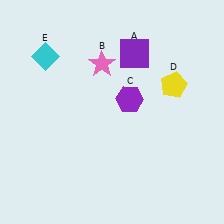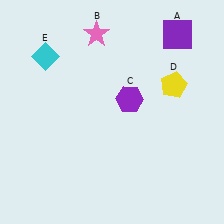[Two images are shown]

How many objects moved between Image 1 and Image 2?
2 objects moved between the two images.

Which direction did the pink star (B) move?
The pink star (B) moved up.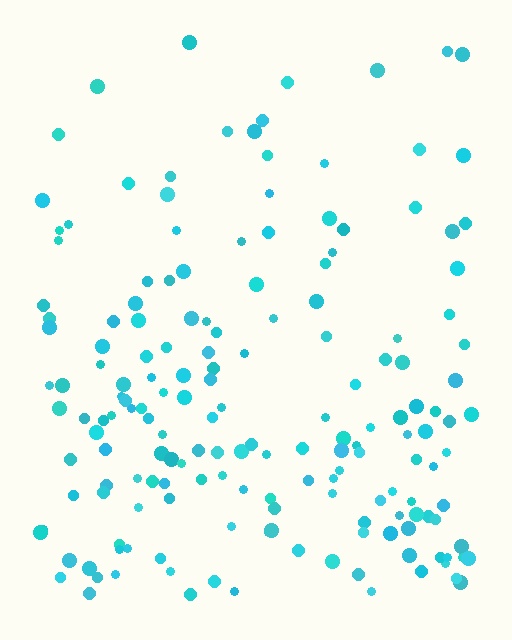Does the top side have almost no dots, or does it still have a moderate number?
Still a moderate number, just noticeably fewer than the bottom.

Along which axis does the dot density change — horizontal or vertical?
Vertical.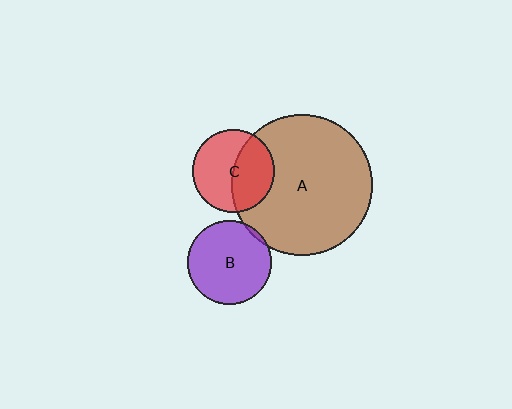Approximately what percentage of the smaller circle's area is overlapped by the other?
Approximately 5%.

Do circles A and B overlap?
Yes.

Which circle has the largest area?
Circle A (brown).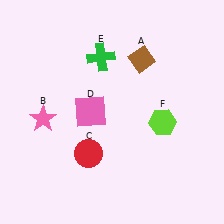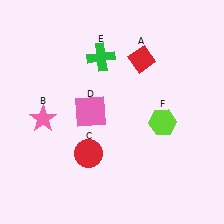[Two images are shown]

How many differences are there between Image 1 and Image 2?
There is 1 difference between the two images.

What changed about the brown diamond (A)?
In Image 1, A is brown. In Image 2, it changed to red.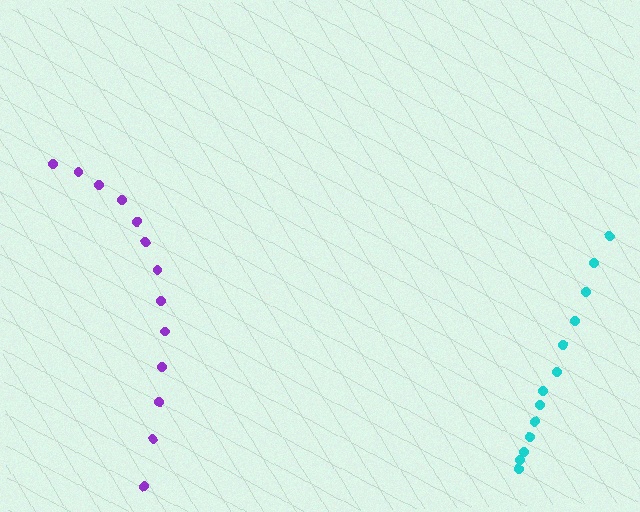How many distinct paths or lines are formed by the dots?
There are 2 distinct paths.